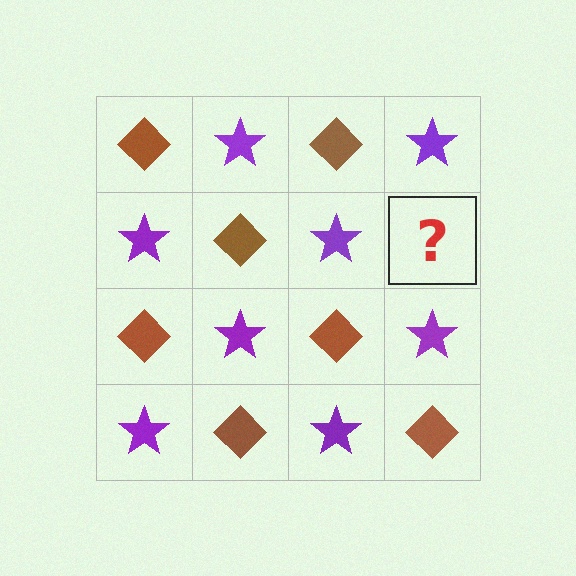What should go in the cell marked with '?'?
The missing cell should contain a brown diamond.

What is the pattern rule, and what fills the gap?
The rule is that it alternates brown diamond and purple star in a checkerboard pattern. The gap should be filled with a brown diamond.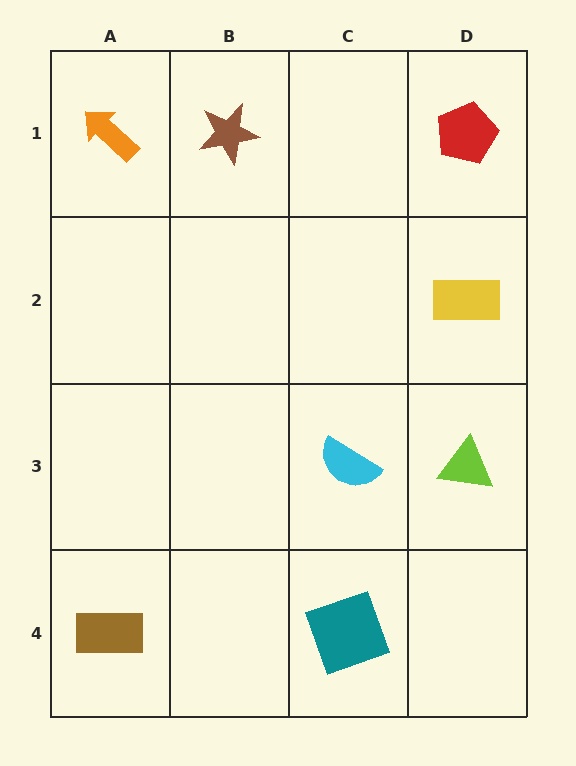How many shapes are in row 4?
2 shapes.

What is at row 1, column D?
A red pentagon.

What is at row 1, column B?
A brown star.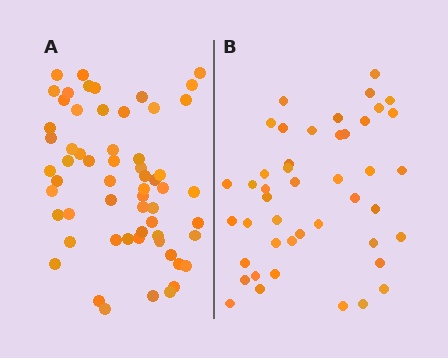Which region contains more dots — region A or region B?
Region A (the left region) has more dots.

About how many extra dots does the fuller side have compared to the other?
Region A has approximately 15 more dots than region B.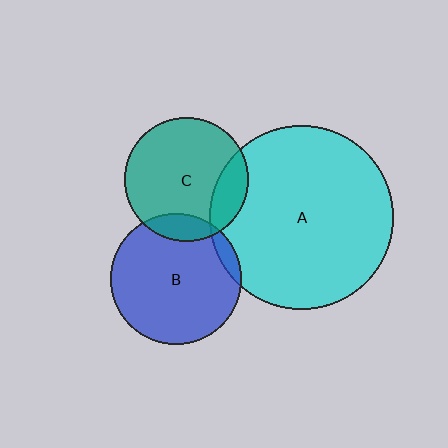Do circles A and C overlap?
Yes.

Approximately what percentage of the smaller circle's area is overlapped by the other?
Approximately 15%.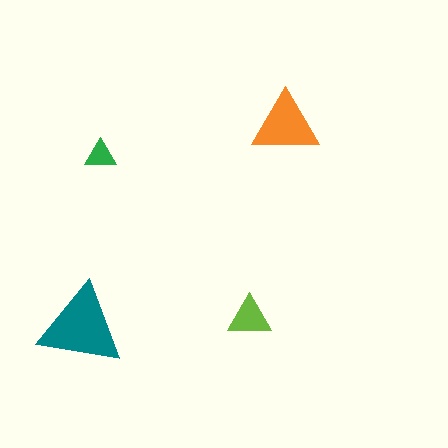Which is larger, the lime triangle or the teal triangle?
The teal one.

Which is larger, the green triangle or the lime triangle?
The lime one.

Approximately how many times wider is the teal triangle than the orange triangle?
About 1.5 times wider.